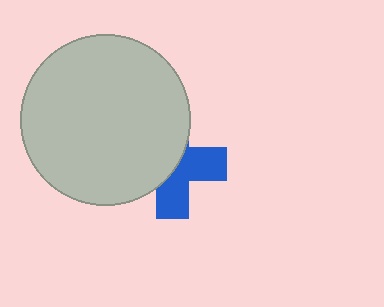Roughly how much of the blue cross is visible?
About half of it is visible (roughly 47%).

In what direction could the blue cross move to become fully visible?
The blue cross could move right. That would shift it out from behind the light gray circle entirely.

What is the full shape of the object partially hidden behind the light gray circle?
The partially hidden object is a blue cross.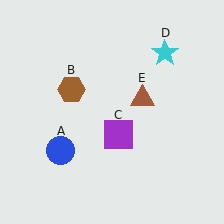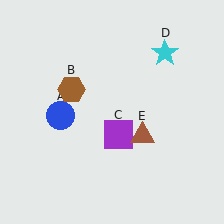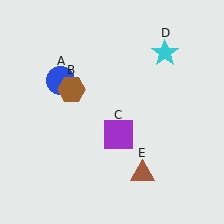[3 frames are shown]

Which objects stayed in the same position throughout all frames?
Brown hexagon (object B) and purple square (object C) and cyan star (object D) remained stationary.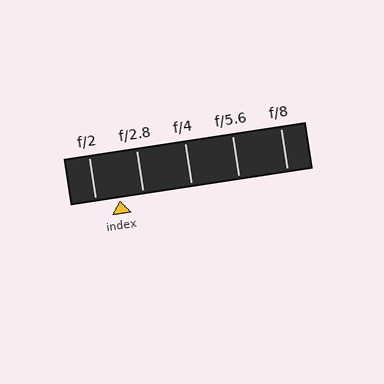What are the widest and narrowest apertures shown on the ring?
The widest aperture shown is f/2 and the narrowest is f/8.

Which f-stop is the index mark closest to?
The index mark is closest to f/2.8.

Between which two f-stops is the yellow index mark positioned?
The index mark is between f/2 and f/2.8.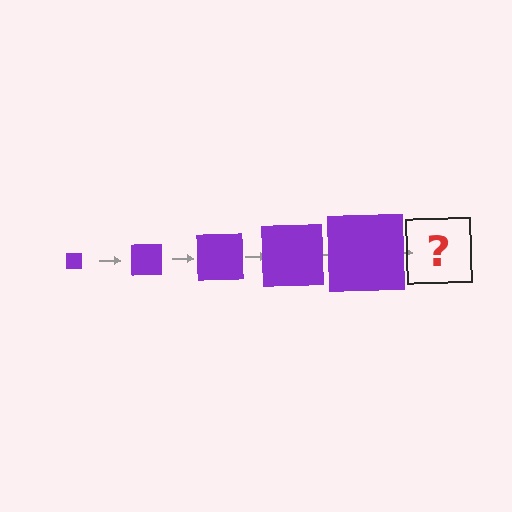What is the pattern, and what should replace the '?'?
The pattern is that the square gets progressively larger each step. The '?' should be a purple square, larger than the previous one.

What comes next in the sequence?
The next element should be a purple square, larger than the previous one.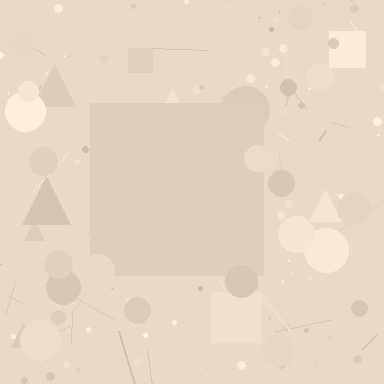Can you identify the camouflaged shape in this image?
The camouflaged shape is a square.